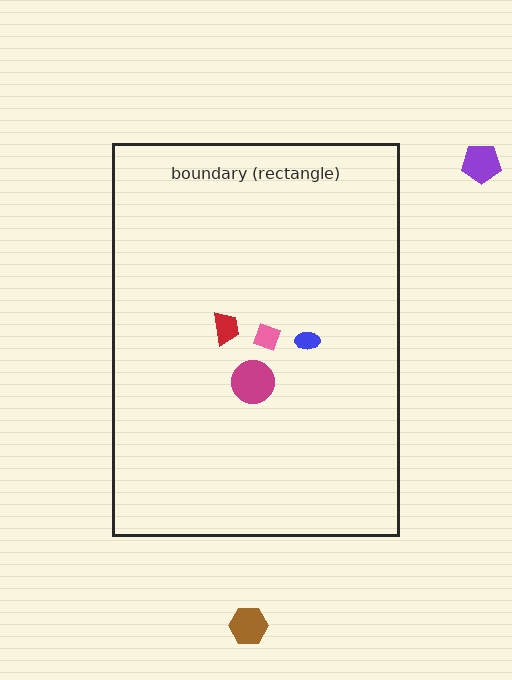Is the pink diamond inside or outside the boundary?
Inside.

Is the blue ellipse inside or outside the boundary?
Inside.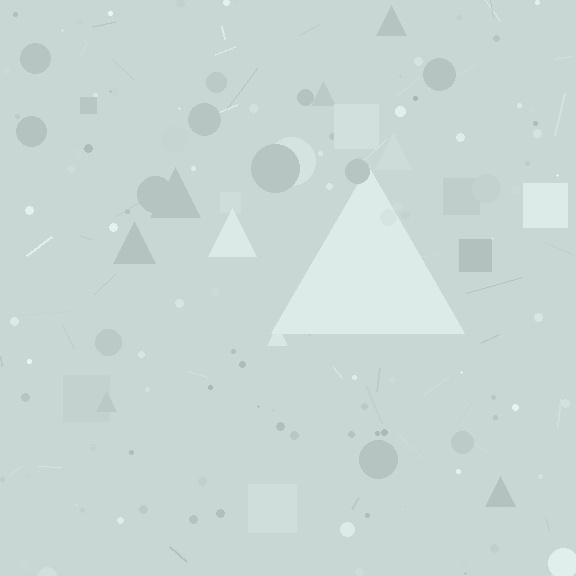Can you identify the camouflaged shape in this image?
The camouflaged shape is a triangle.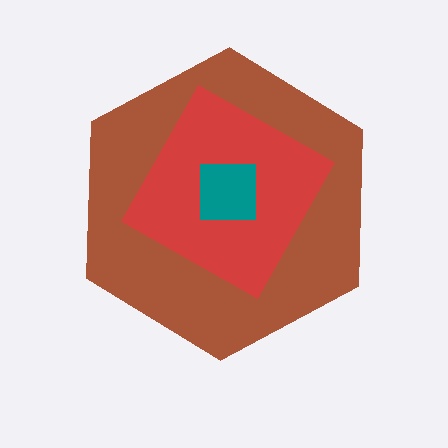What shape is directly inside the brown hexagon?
The red diamond.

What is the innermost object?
The teal square.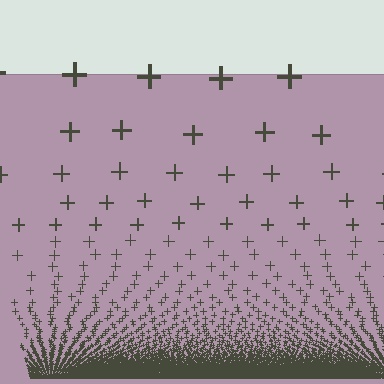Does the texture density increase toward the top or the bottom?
Density increases toward the bottom.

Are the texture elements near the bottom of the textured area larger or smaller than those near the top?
Smaller. The gradient is inverted — elements near the bottom are smaller and denser.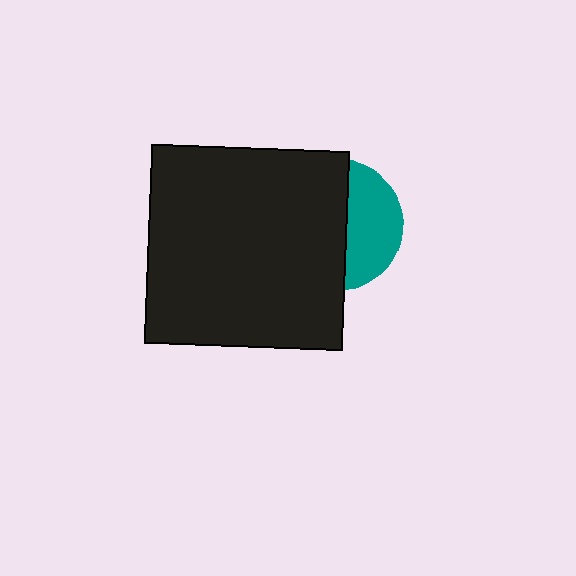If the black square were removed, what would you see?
You would see the complete teal circle.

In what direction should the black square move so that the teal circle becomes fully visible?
The black square should move left. That is the shortest direction to clear the overlap and leave the teal circle fully visible.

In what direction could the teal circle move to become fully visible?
The teal circle could move right. That would shift it out from behind the black square entirely.